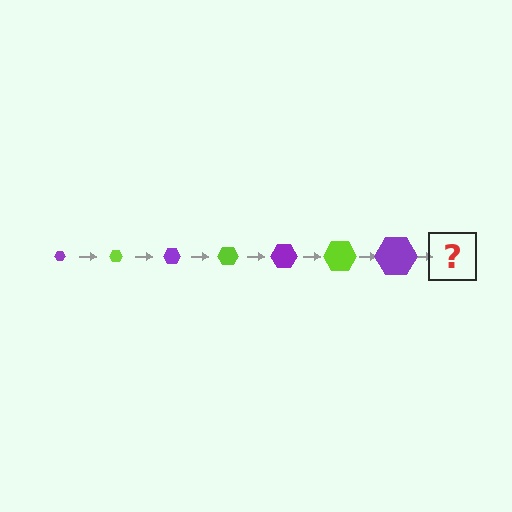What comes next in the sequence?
The next element should be a lime hexagon, larger than the previous one.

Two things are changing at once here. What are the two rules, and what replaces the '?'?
The two rules are that the hexagon grows larger each step and the color cycles through purple and lime. The '?' should be a lime hexagon, larger than the previous one.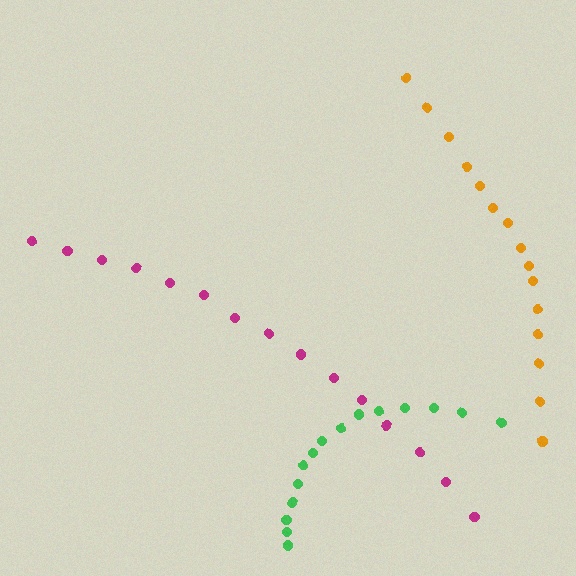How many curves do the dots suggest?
There are 3 distinct paths.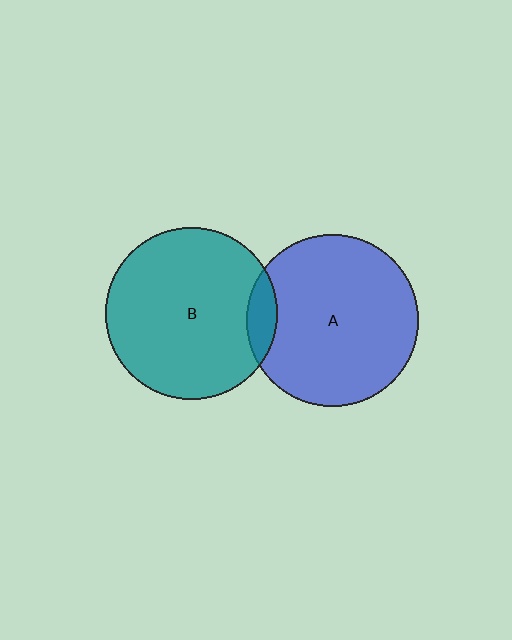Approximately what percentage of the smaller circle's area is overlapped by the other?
Approximately 10%.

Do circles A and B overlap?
Yes.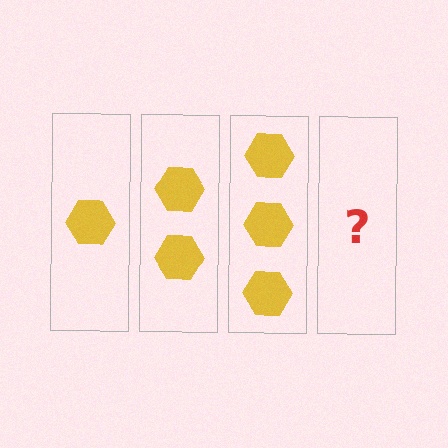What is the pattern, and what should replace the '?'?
The pattern is that each step adds one more hexagon. The '?' should be 4 hexagons.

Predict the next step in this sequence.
The next step is 4 hexagons.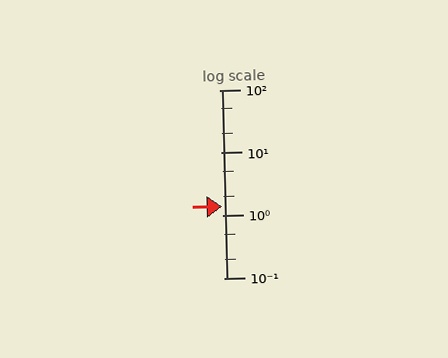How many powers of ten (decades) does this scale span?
The scale spans 3 decades, from 0.1 to 100.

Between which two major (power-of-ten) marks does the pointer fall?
The pointer is between 1 and 10.